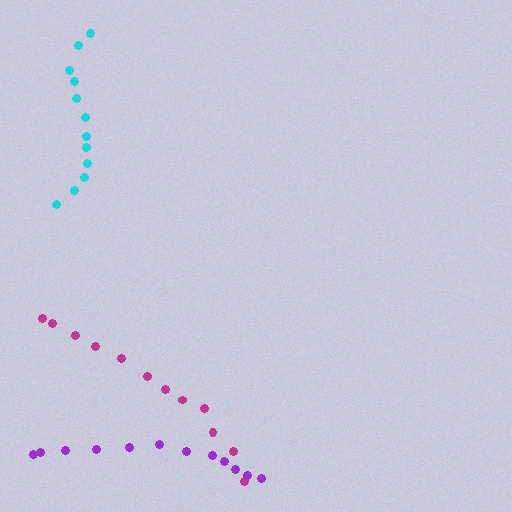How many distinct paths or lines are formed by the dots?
There are 3 distinct paths.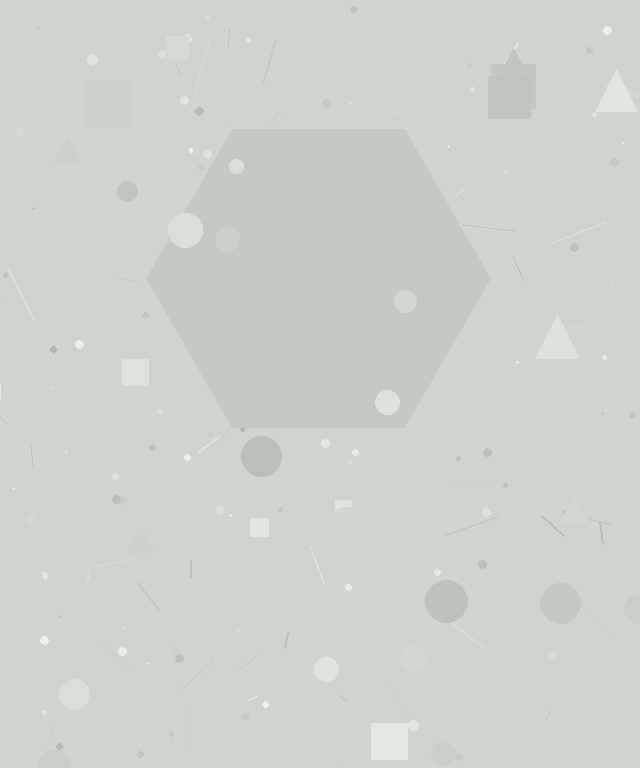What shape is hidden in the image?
A hexagon is hidden in the image.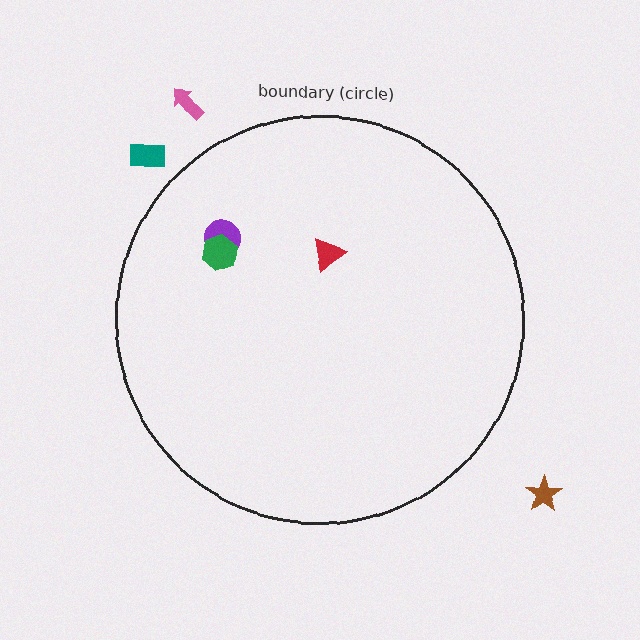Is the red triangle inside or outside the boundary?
Inside.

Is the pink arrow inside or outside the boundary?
Outside.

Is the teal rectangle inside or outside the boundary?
Outside.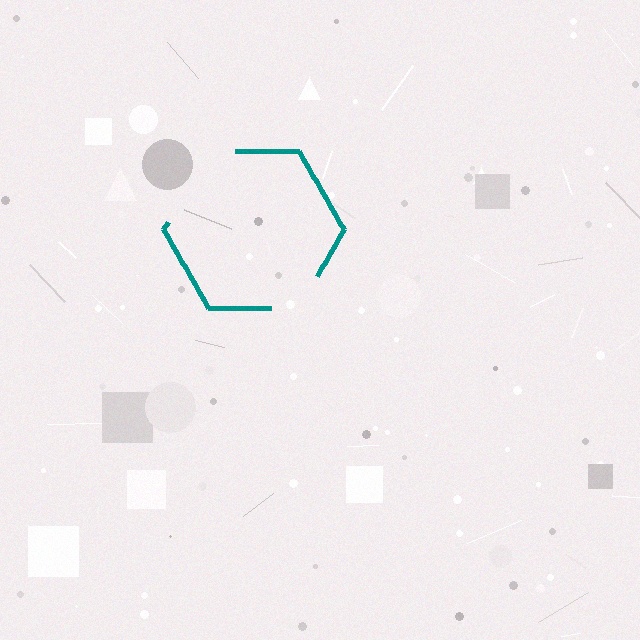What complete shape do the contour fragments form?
The contour fragments form a hexagon.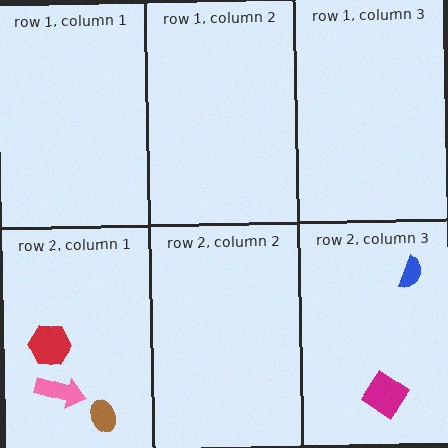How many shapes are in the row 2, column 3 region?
2.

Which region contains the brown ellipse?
The row 2, column 1 region.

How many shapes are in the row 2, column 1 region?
3.